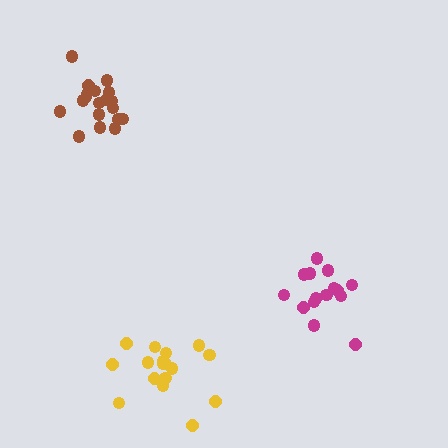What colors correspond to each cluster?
The clusters are colored: magenta, brown, yellow.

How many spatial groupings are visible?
There are 3 spatial groupings.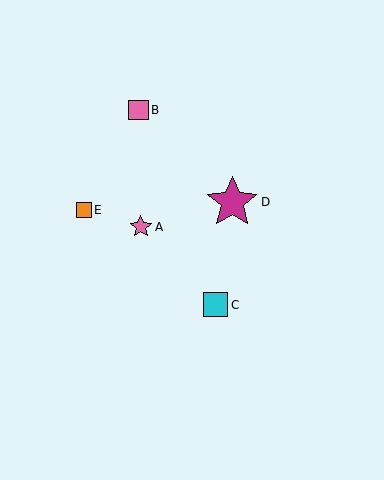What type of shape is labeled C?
Shape C is a cyan square.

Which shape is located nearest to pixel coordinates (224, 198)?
The magenta star (labeled D) at (232, 202) is nearest to that location.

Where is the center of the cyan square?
The center of the cyan square is at (216, 305).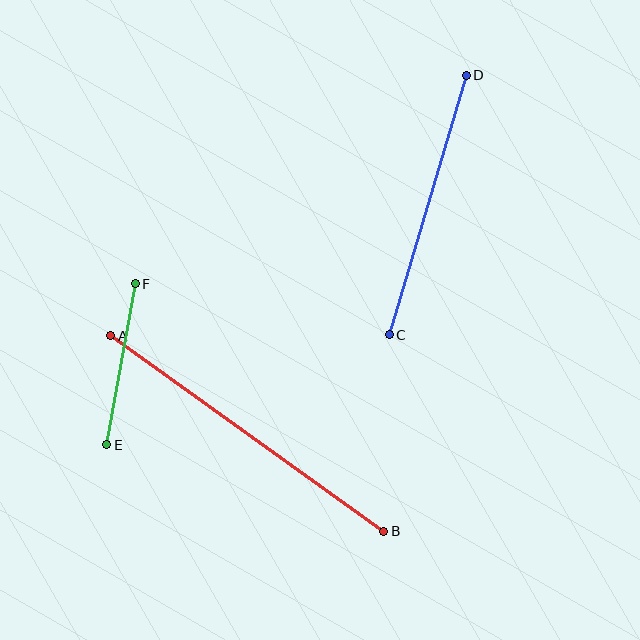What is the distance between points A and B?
The distance is approximately 336 pixels.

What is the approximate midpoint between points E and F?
The midpoint is at approximately (121, 364) pixels.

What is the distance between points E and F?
The distance is approximately 164 pixels.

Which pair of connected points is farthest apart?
Points A and B are farthest apart.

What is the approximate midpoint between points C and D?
The midpoint is at approximately (428, 205) pixels.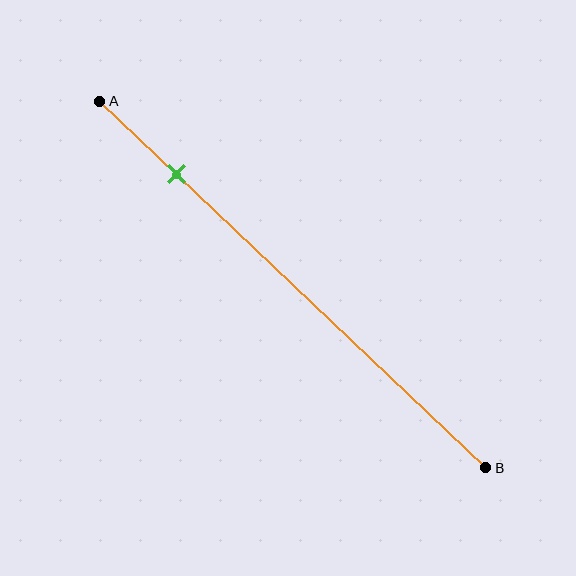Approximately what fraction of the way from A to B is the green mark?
The green mark is approximately 20% of the way from A to B.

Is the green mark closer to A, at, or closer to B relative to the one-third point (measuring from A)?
The green mark is closer to point A than the one-third point of segment AB.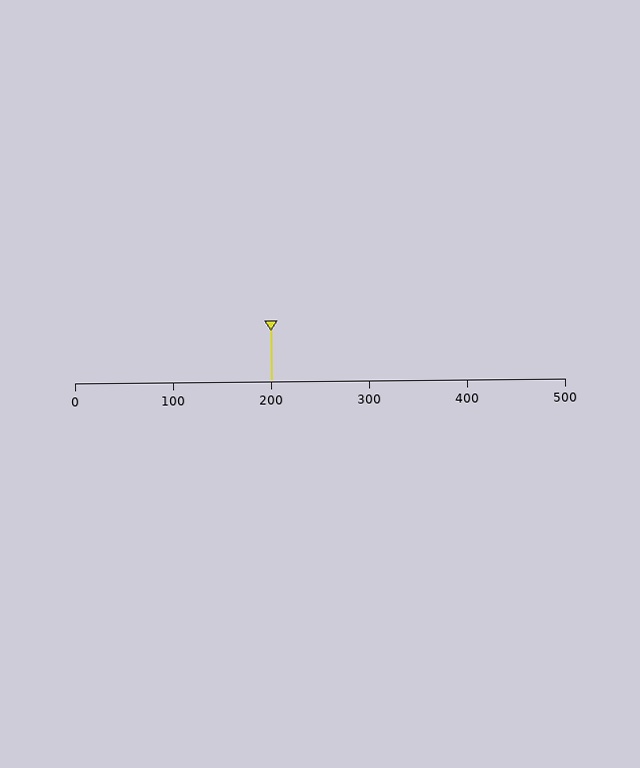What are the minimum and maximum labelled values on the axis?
The axis runs from 0 to 500.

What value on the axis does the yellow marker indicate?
The marker indicates approximately 200.